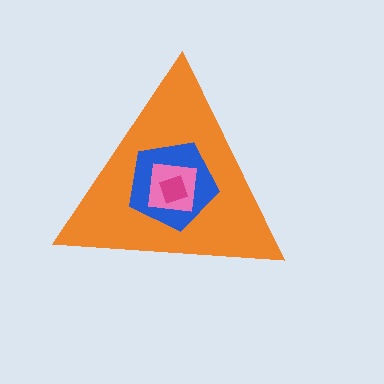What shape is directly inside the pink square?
The magenta diamond.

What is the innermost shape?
The magenta diamond.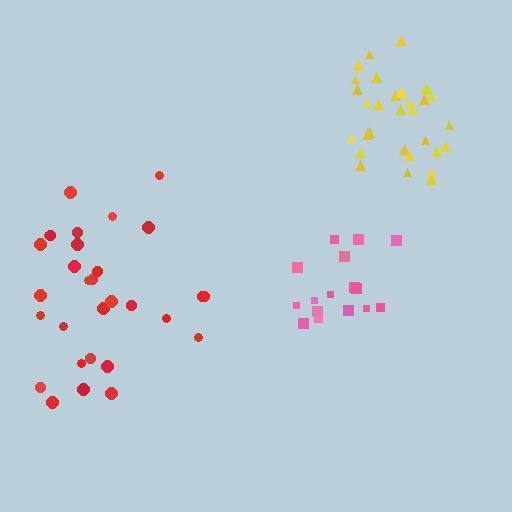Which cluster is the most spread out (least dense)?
Red.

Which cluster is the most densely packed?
Yellow.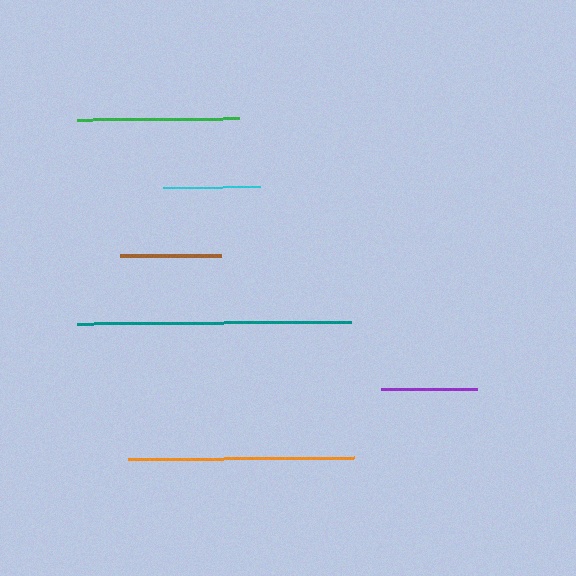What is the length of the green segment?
The green segment is approximately 162 pixels long.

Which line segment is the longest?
The teal line is the longest at approximately 274 pixels.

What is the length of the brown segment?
The brown segment is approximately 101 pixels long.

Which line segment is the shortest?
The purple line is the shortest at approximately 96 pixels.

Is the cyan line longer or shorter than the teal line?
The teal line is longer than the cyan line.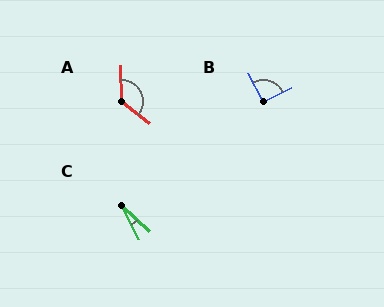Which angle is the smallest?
C, at approximately 19 degrees.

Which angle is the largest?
A, at approximately 129 degrees.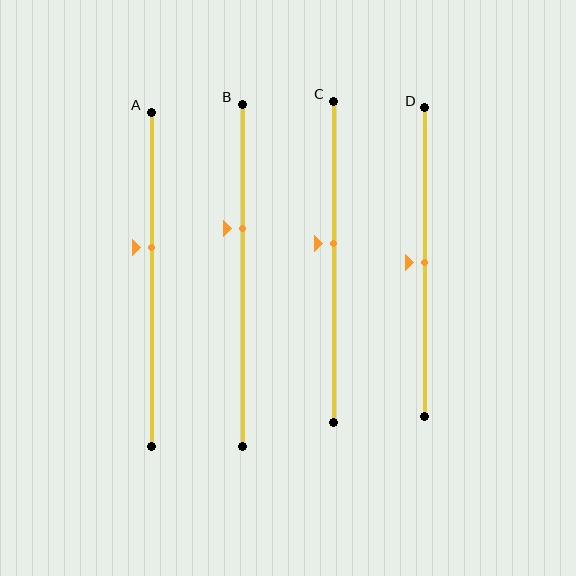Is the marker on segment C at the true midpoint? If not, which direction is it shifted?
No, the marker on segment C is shifted upward by about 6% of the segment length.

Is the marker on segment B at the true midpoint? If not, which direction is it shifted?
No, the marker on segment B is shifted upward by about 14% of the segment length.